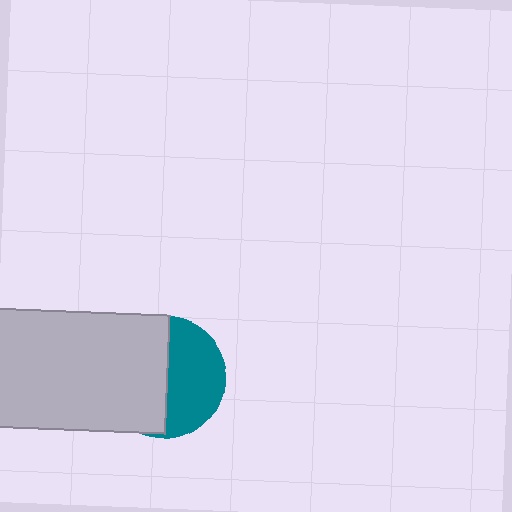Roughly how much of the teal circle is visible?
About half of it is visible (roughly 47%).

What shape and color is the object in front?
The object in front is a light gray rectangle.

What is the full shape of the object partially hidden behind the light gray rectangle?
The partially hidden object is a teal circle.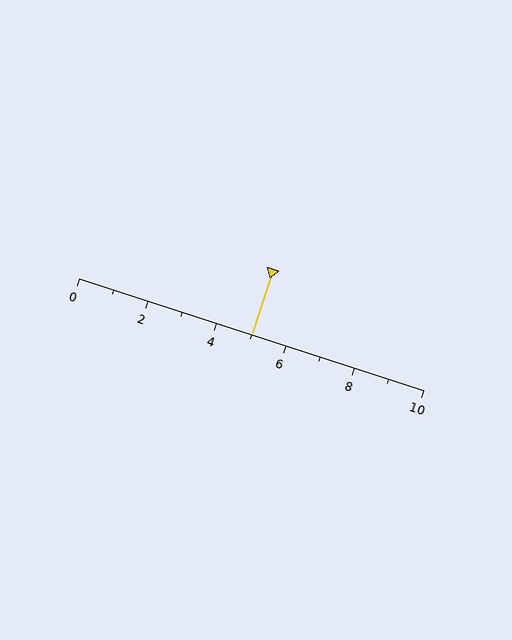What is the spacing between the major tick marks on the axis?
The major ticks are spaced 2 apart.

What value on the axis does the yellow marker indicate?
The marker indicates approximately 5.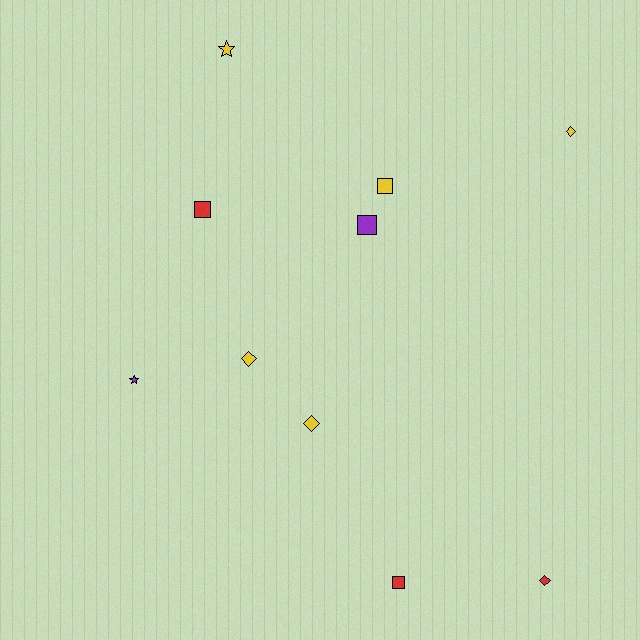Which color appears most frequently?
Yellow, with 5 objects.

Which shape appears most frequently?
Square, with 4 objects.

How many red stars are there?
There are no red stars.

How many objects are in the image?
There are 10 objects.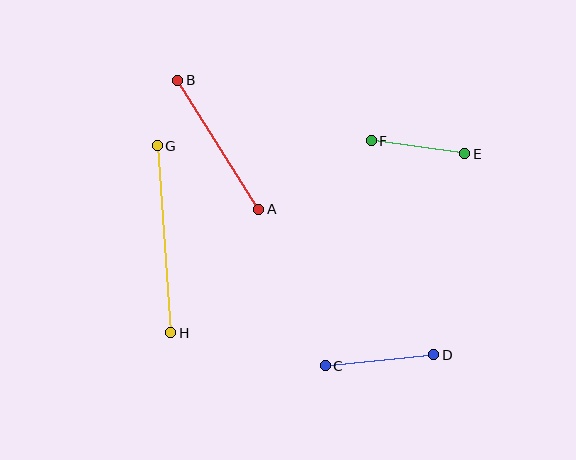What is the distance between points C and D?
The distance is approximately 109 pixels.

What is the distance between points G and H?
The distance is approximately 187 pixels.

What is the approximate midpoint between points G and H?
The midpoint is at approximately (164, 239) pixels.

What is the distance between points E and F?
The distance is approximately 94 pixels.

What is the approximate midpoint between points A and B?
The midpoint is at approximately (218, 145) pixels.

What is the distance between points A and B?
The distance is approximately 152 pixels.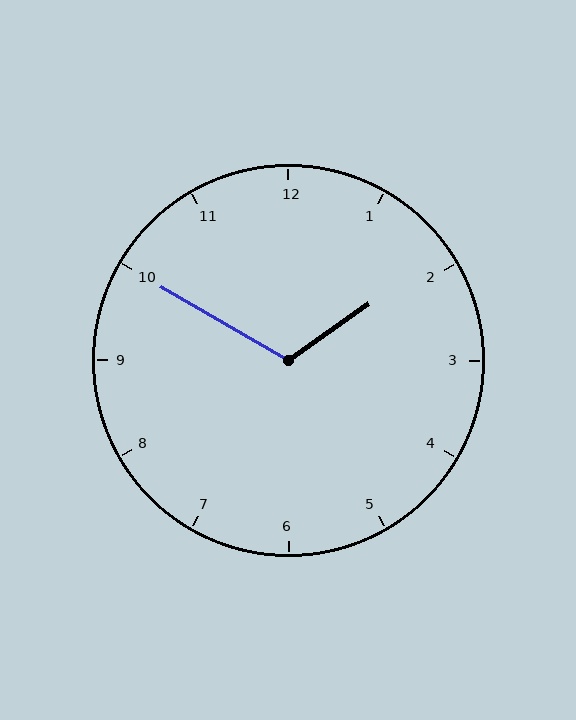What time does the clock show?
1:50.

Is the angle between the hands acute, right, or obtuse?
It is obtuse.